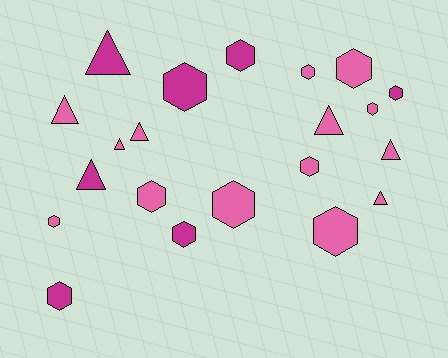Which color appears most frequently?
Pink, with 14 objects.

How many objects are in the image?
There are 21 objects.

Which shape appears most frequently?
Hexagon, with 13 objects.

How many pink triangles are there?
There are 6 pink triangles.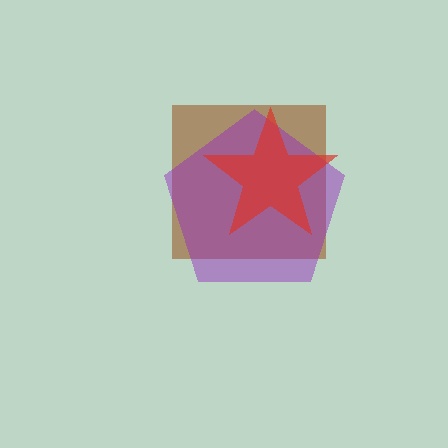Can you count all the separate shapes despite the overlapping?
Yes, there are 3 separate shapes.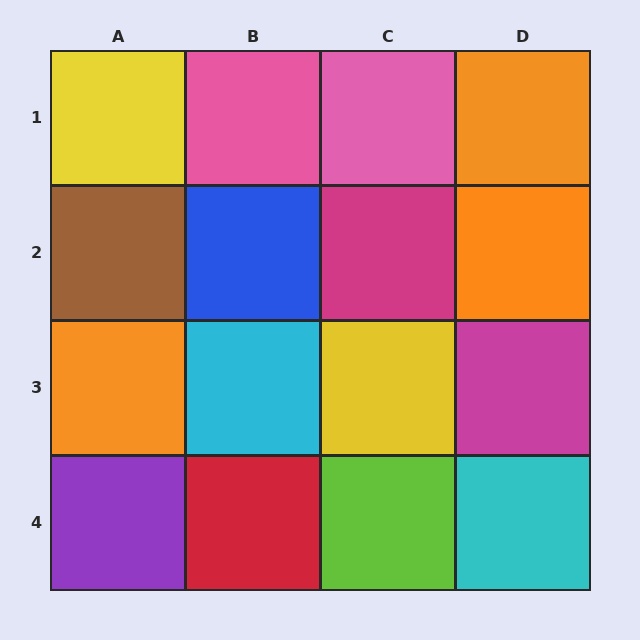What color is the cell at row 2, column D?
Orange.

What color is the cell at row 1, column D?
Orange.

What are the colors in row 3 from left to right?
Orange, cyan, yellow, magenta.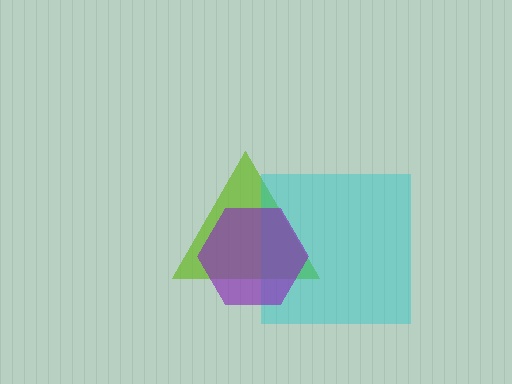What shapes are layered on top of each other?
The layered shapes are: a lime triangle, a cyan square, a purple hexagon.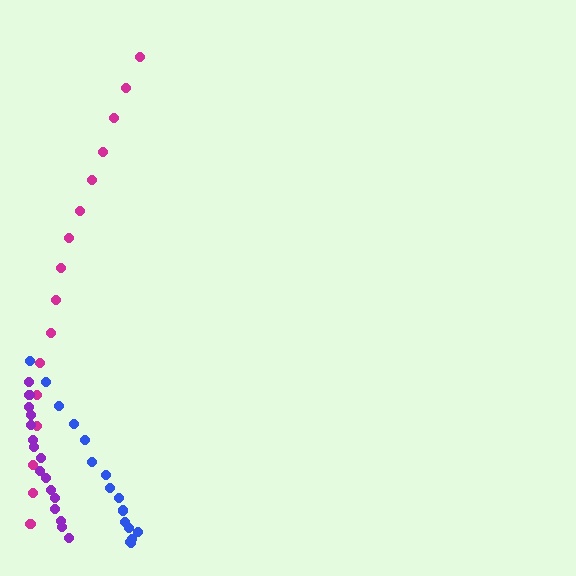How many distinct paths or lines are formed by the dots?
There are 3 distinct paths.